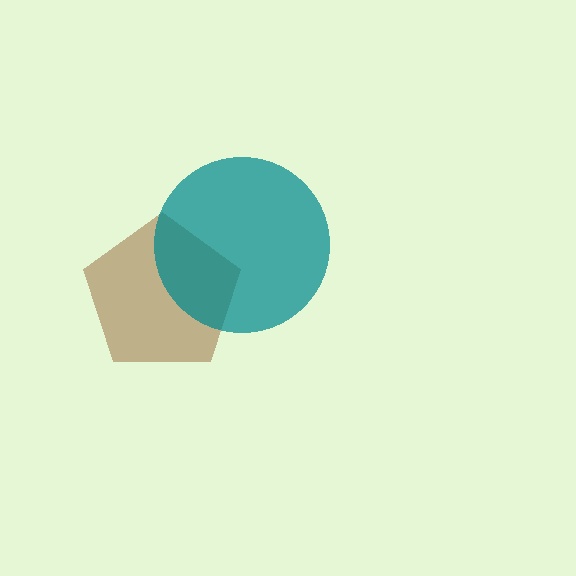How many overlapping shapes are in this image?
There are 2 overlapping shapes in the image.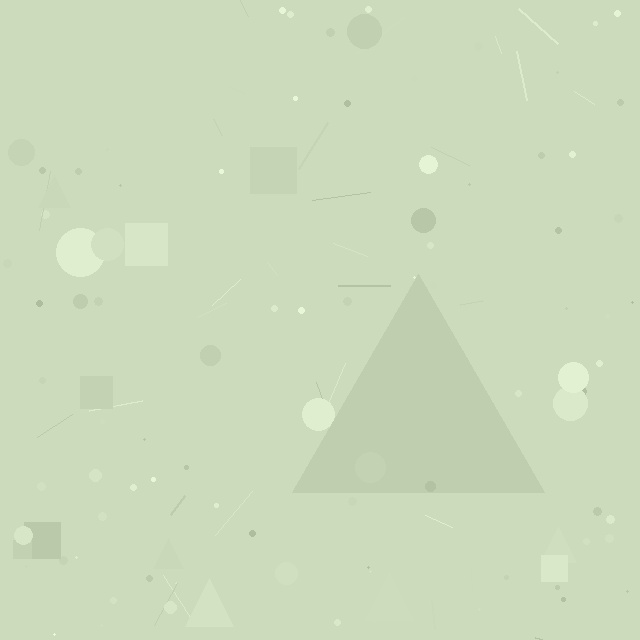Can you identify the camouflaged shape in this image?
The camouflaged shape is a triangle.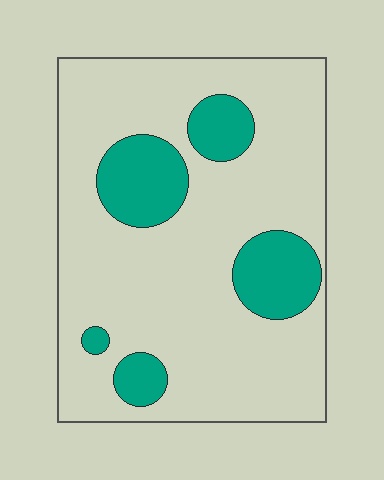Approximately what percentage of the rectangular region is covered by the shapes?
Approximately 20%.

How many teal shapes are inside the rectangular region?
5.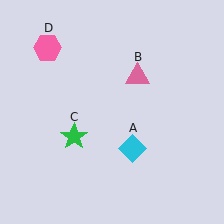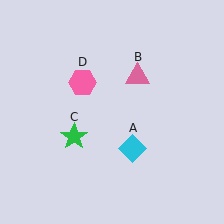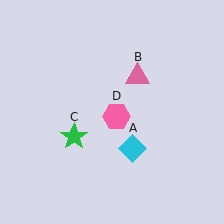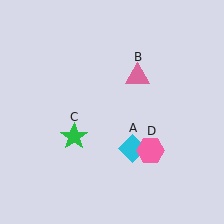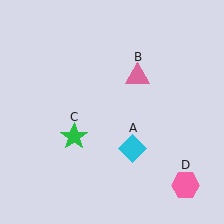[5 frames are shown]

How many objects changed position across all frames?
1 object changed position: pink hexagon (object D).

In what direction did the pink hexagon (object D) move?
The pink hexagon (object D) moved down and to the right.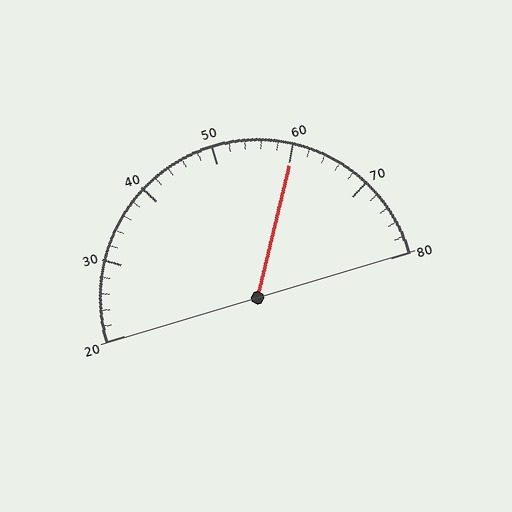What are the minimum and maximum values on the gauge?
The gauge ranges from 20 to 80.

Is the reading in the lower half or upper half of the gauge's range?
The reading is in the upper half of the range (20 to 80).